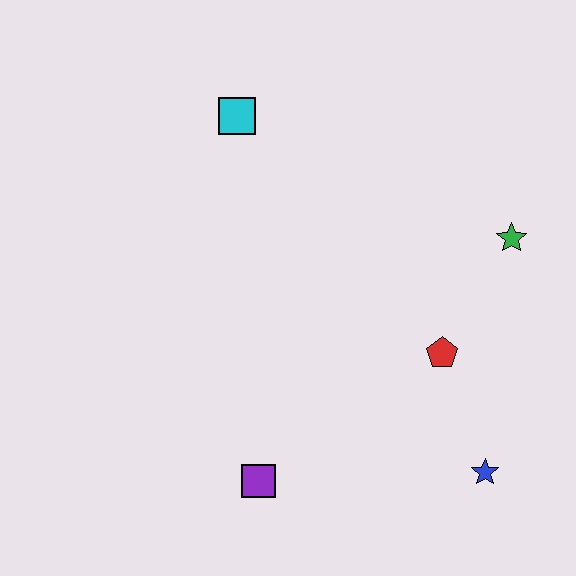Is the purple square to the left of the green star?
Yes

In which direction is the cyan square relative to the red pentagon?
The cyan square is above the red pentagon.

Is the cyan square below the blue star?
No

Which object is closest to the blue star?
The red pentagon is closest to the blue star.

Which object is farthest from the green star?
The purple square is farthest from the green star.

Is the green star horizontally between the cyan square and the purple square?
No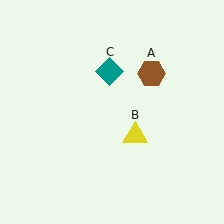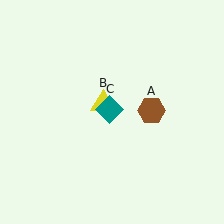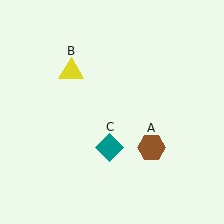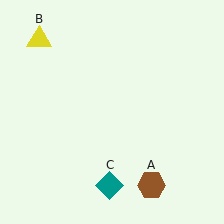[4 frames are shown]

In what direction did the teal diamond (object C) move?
The teal diamond (object C) moved down.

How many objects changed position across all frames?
3 objects changed position: brown hexagon (object A), yellow triangle (object B), teal diamond (object C).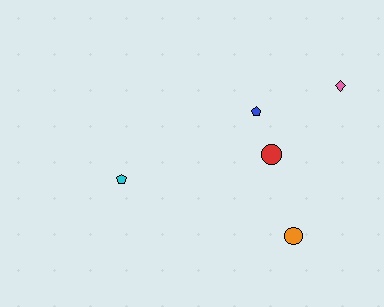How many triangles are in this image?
There are no triangles.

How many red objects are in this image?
There is 1 red object.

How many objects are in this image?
There are 5 objects.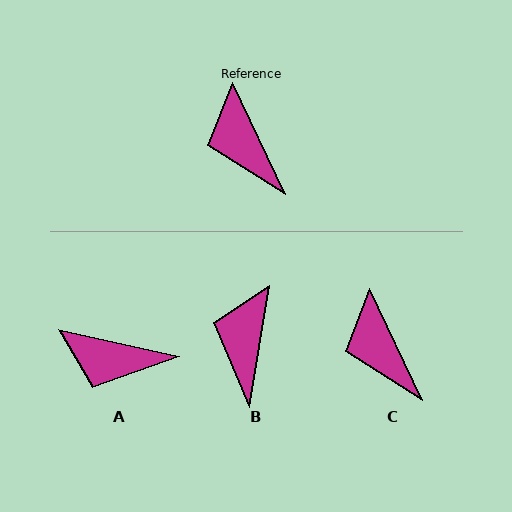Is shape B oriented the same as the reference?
No, it is off by about 35 degrees.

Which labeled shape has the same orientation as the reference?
C.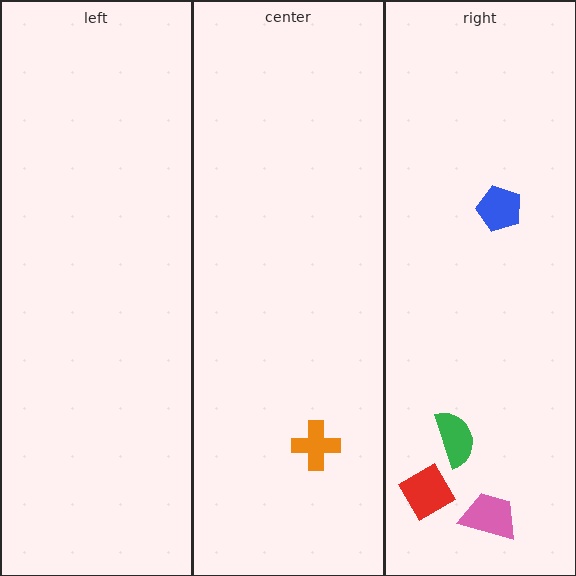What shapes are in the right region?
The blue pentagon, the red diamond, the green semicircle, the pink trapezoid.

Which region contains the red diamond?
The right region.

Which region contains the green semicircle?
The right region.